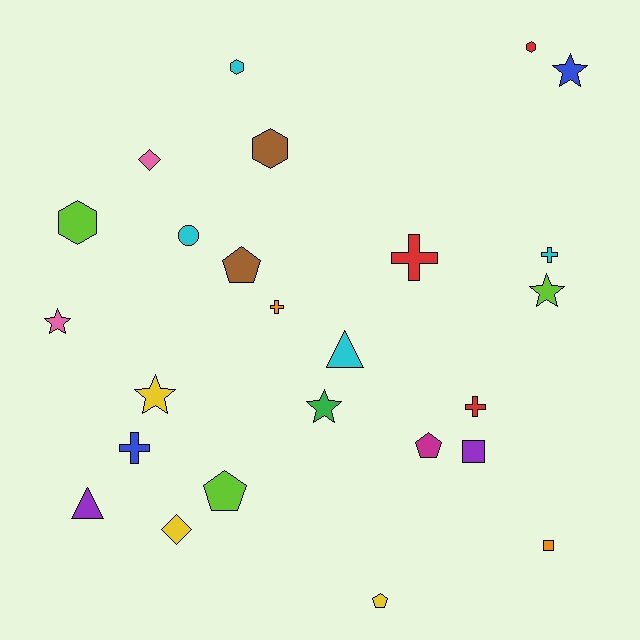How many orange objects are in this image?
There are 2 orange objects.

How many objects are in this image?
There are 25 objects.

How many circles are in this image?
There is 1 circle.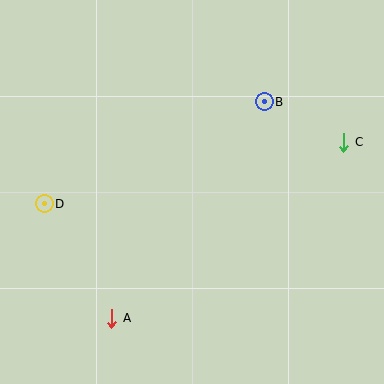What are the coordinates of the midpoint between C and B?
The midpoint between C and B is at (304, 122).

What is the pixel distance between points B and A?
The distance between B and A is 265 pixels.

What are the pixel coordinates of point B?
Point B is at (264, 102).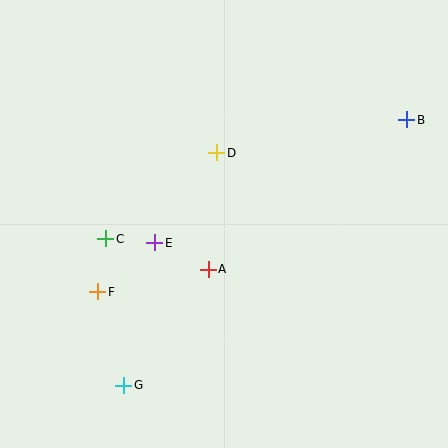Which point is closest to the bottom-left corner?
Point G is closest to the bottom-left corner.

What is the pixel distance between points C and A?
The distance between C and A is 107 pixels.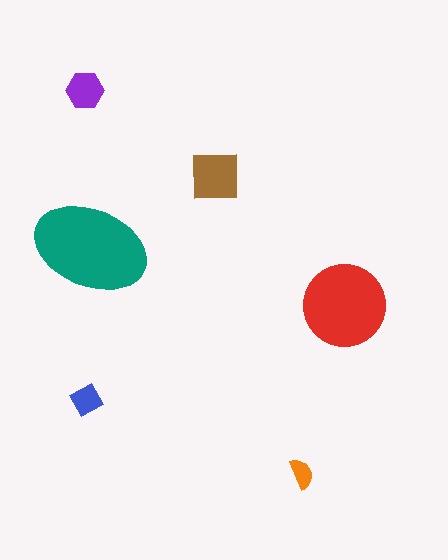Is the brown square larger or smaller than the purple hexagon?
Larger.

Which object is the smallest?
The orange semicircle.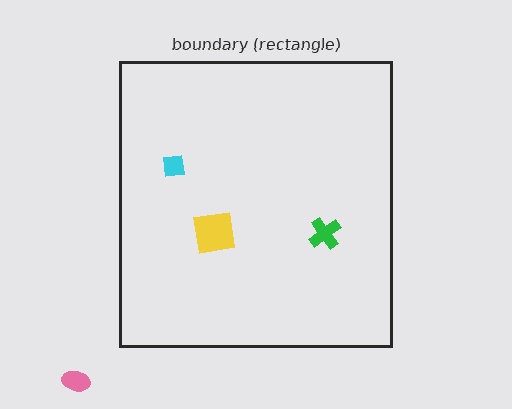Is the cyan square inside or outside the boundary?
Inside.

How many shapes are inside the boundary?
3 inside, 1 outside.